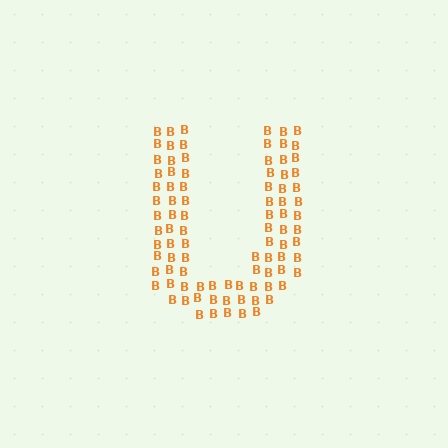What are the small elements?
The small elements are letter B's.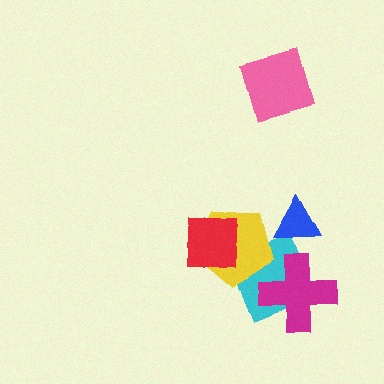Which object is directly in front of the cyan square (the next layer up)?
The yellow pentagon is directly in front of the cyan square.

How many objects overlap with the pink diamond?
0 objects overlap with the pink diamond.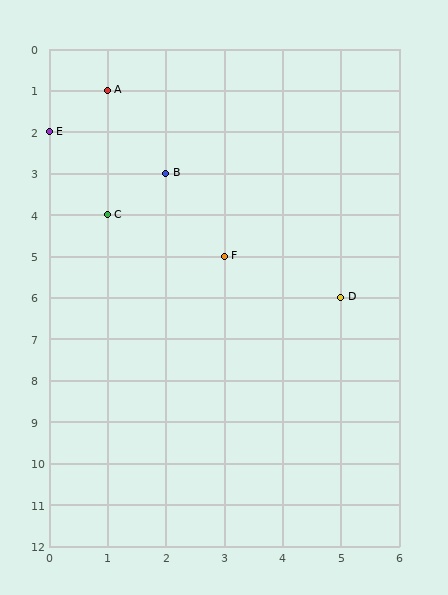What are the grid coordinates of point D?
Point D is at grid coordinates (5, 6).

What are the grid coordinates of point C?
Point C is at grid coordinates (1, 4).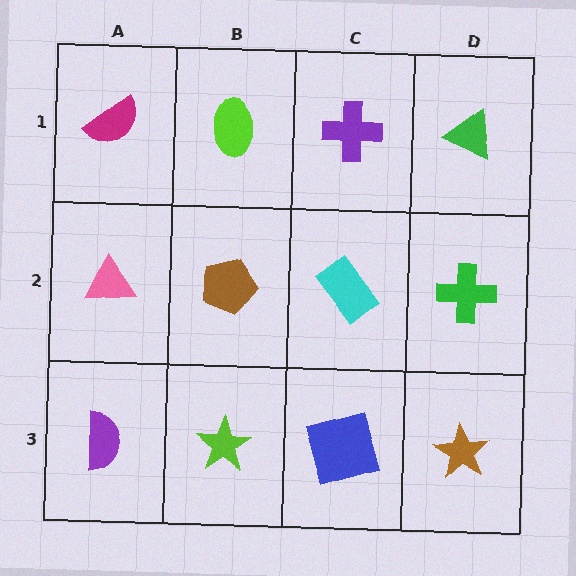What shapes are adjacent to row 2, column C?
A purple cross (row 1, column C), a blue square (row 3, column C), a brown pentagon (row 2, column B), a green cross (row 2, column D).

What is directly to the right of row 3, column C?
A brown star.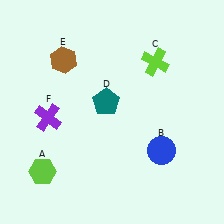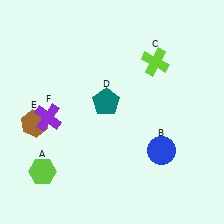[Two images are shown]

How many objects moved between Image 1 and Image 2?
1 object moved between the two images.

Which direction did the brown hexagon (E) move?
The brown hexagon (E) moved down.